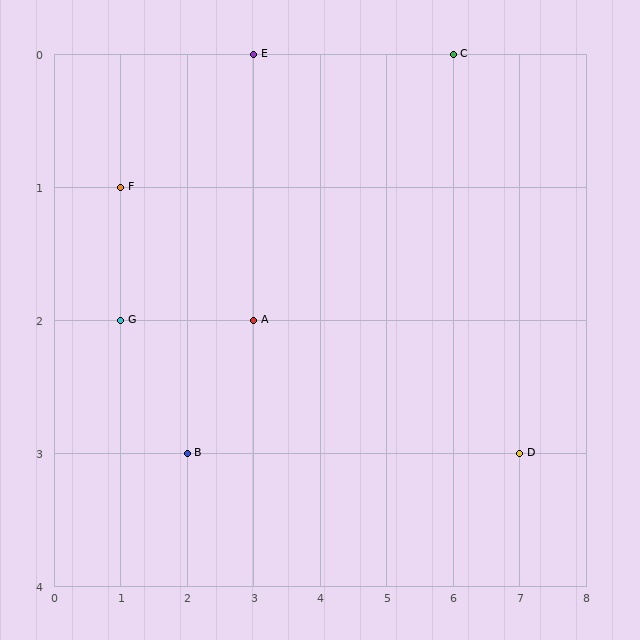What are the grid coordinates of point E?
Point E is at grid coordinates (3, 0).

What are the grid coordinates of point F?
Point F is at grid coordinates (1, 1).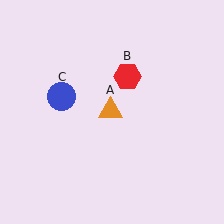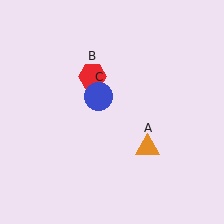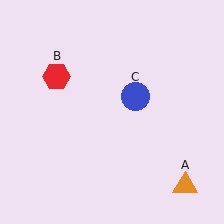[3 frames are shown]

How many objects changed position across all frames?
3 objects changed position: orange triangle (object A), red hexagon (object B), blue circle (object C).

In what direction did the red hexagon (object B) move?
The red hexagon (object B) moved left.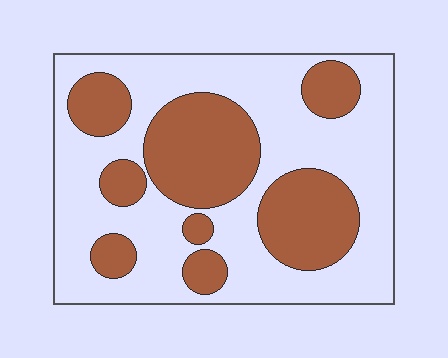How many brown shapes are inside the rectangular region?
8.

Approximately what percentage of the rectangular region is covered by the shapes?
Approximately 35%.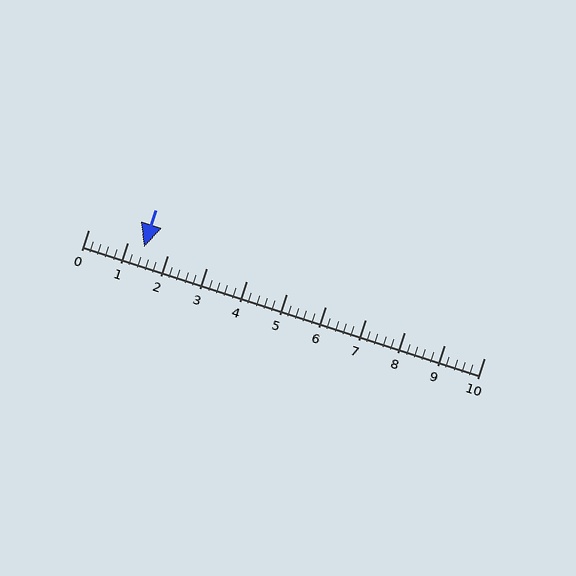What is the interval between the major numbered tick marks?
The major tick marks are spaced 1 units apart.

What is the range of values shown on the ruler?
The ruler shows values from 0 to 10.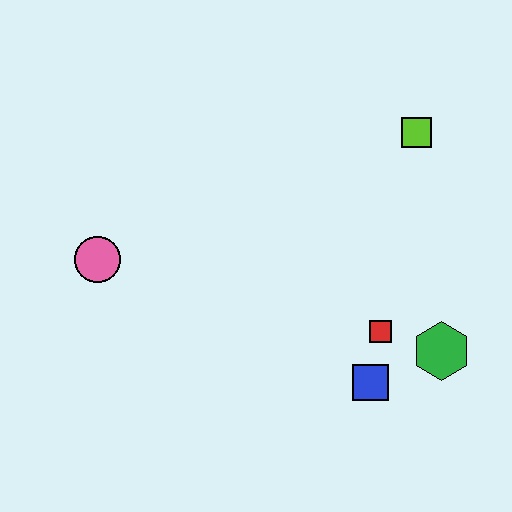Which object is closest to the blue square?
The red square is closest to the blue square.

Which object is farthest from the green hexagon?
The pink circle is farthest from the green hexagon.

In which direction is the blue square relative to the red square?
The blue square is below the red square.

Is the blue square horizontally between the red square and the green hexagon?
No